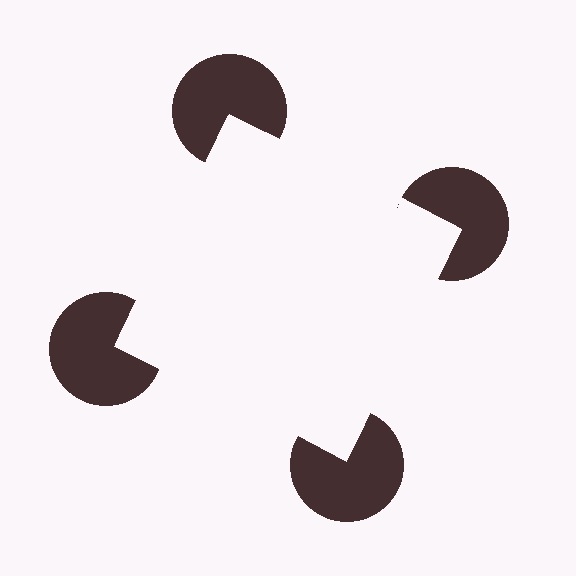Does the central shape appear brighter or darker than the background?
It typically appears slightly brighter than the background, even though no actual brightness change is drawn.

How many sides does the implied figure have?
4 sides.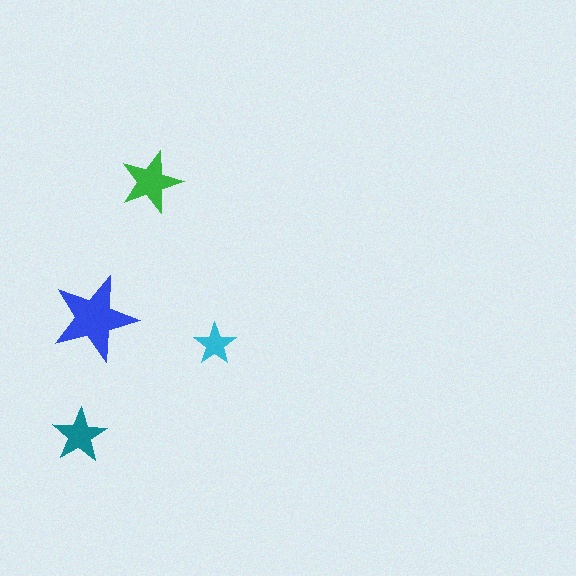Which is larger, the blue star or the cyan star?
The blue one.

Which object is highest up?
The green star is topmost.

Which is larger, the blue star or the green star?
The blue one.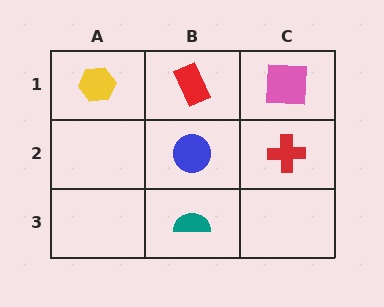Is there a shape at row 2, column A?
No, that cell is empty.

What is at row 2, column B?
A blue circle.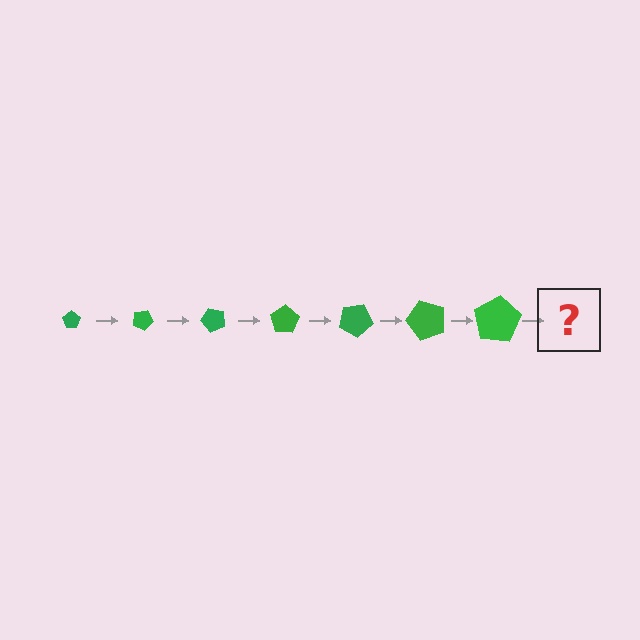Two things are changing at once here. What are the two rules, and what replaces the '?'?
The two rules are that the pentagon grows larger each step and it rotates 25 degrees each step. The '?' should be a pentagon, larger than the previous one and rotated 175 degrees from the start.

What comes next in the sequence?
The next element should be a pentagon, larger than the previous one and rotated 175 degrees from the start.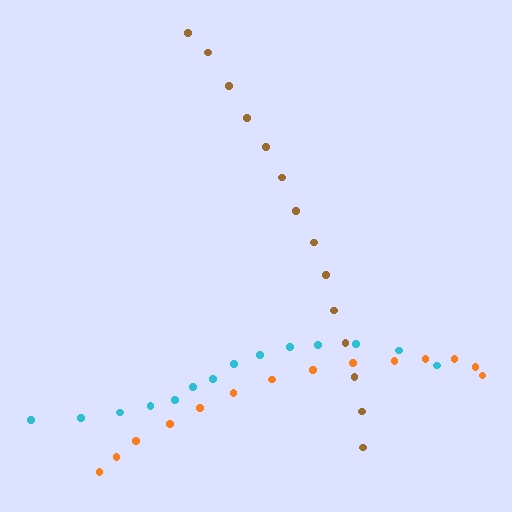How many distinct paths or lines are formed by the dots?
There are 3 distinct paths.